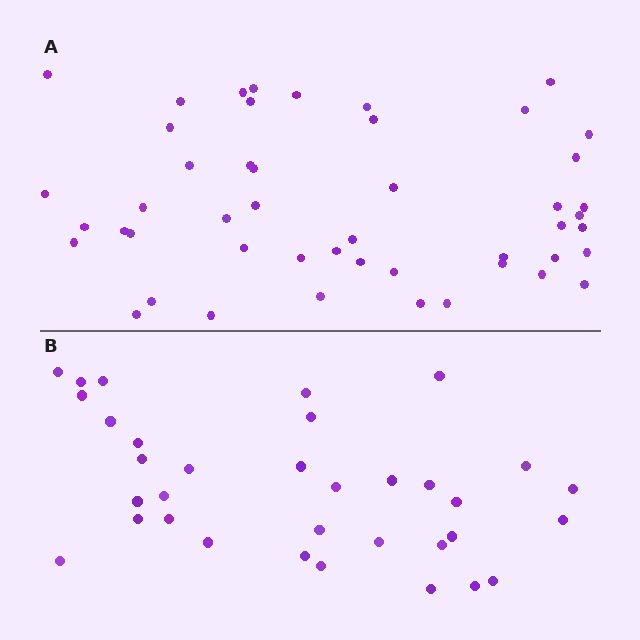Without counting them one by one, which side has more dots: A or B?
Region A (the top region) has more dots.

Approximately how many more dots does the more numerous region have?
Region A has approximately 15 more dots than region B.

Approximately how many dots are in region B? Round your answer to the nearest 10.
About 30 dots. (The exact count is 34, which rounds to 30.)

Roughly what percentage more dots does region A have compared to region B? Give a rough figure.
About 40% more.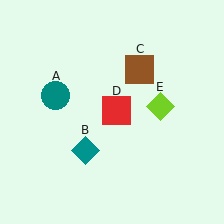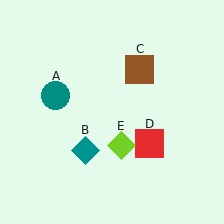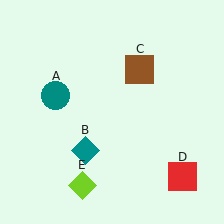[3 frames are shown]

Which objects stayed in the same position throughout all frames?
Teal circle (object A) and teal diamond (object B) and brown square (object C) remained stationary.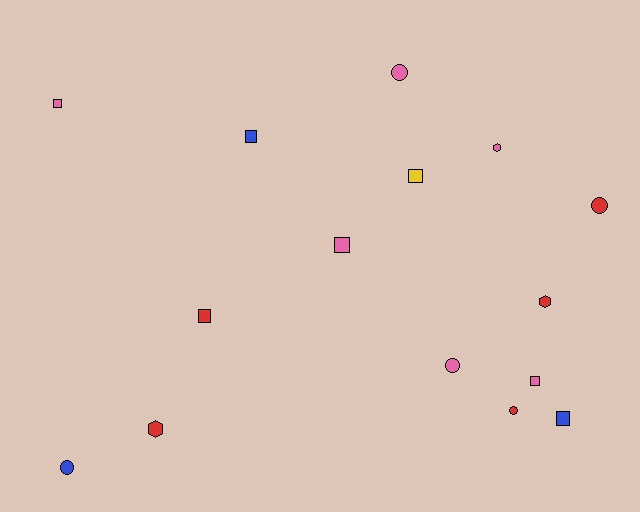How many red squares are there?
There is 1 red square.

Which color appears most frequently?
Pink, with 6 objects.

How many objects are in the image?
There are 15 objects.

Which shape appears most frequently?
Square, with 7 objects.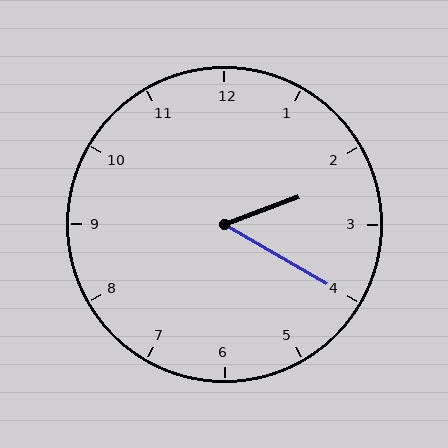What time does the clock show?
2:20.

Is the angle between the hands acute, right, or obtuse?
It is acute.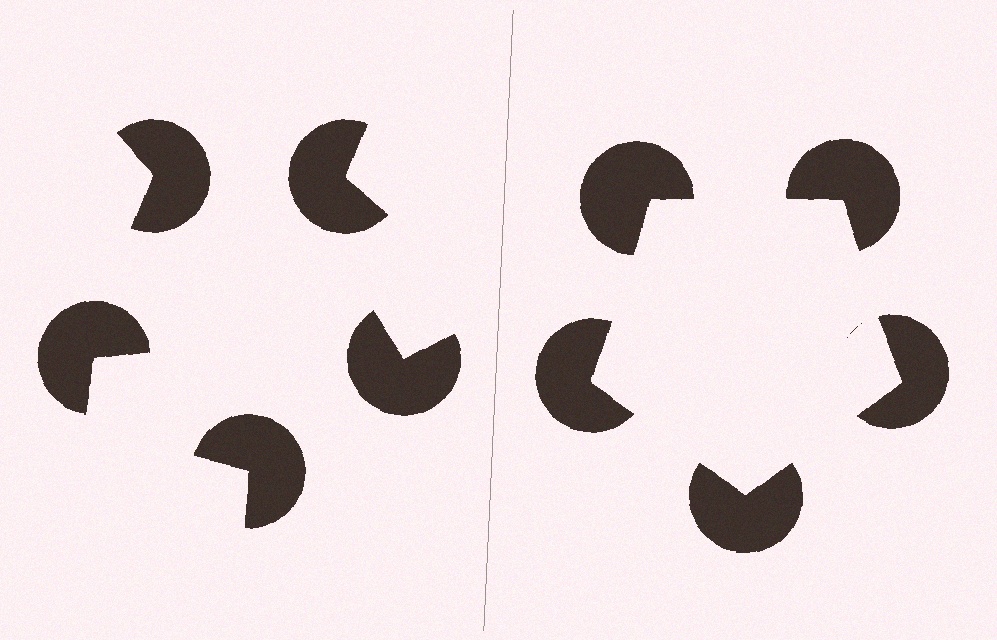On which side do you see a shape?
An illusory pentagon appears on the right side. On the left side the wedge cuts are rotated, so no coherent shape forms.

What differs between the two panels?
The pac-man discs are positioned identically on both sides; only the wedge orientations differ. On the right they align to a pentagon; on the left they are misaligned.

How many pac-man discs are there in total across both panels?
10 — 5 on each side.